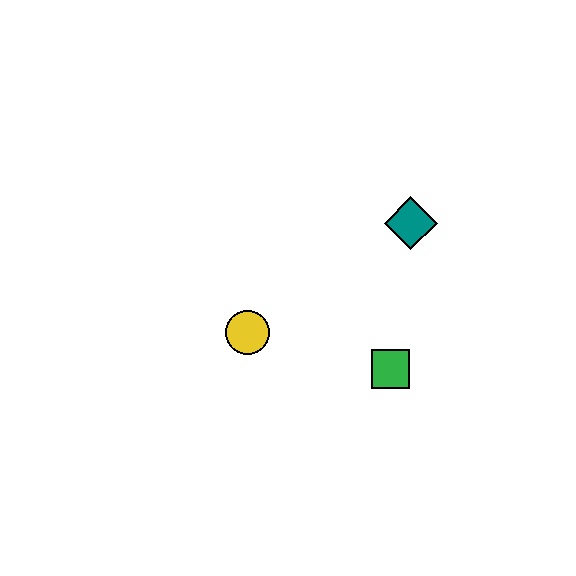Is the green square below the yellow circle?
Yes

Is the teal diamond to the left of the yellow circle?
No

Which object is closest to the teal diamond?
The green square is closest to the teal diamond.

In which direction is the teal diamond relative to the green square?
The teal diamond is above the green square.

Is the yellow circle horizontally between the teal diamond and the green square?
No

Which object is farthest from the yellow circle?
The teal diamond is farthest from the yellow circle.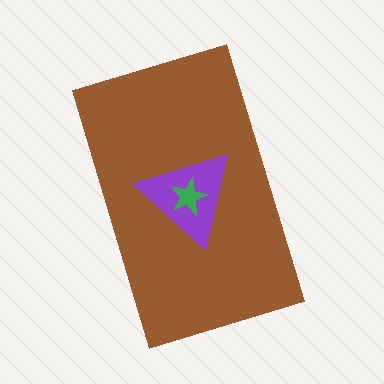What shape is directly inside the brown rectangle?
The purple triangle.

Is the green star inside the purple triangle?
Yes.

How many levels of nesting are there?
3.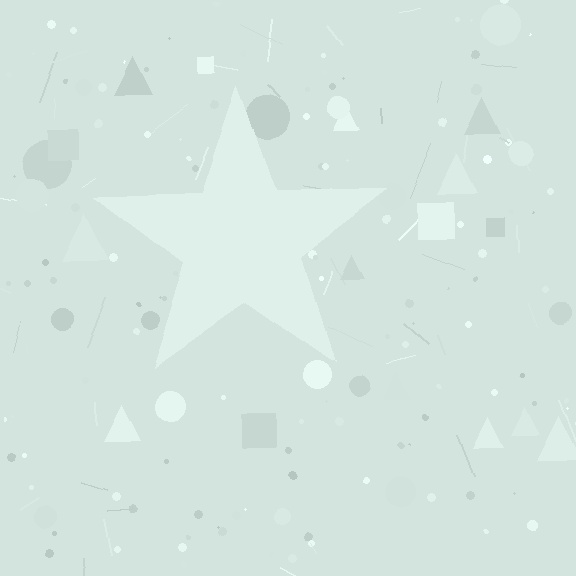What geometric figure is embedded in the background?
A star is embedded in the background.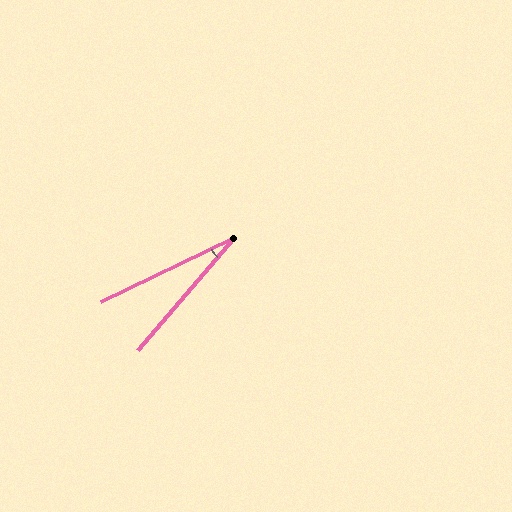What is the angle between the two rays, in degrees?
Approximately 24 degrees.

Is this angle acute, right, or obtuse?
It is acute.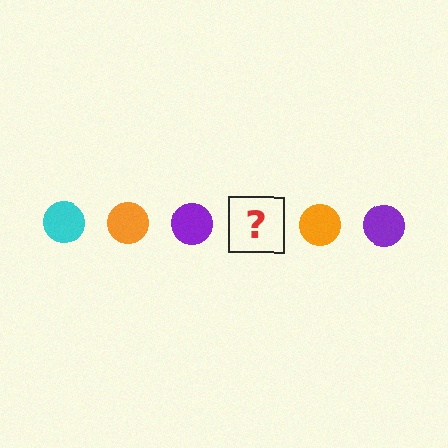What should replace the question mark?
The question mark should be replaced with a cyan circle.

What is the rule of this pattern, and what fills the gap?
The rule is that the pattern cycles through cyan, orange, purple circles. The gap should be filled with a cyan circle.